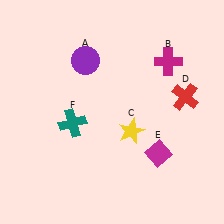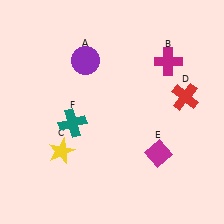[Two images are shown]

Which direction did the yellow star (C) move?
The yellow star (C) moved left.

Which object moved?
The yellow star (C) moved left.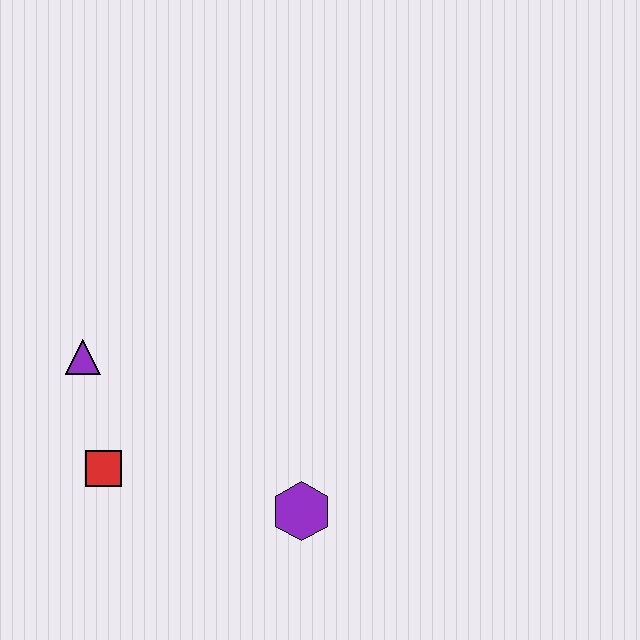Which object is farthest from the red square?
The purple hexagon is farthest from the red square.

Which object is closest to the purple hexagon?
The red square is closest to the purple hexagon.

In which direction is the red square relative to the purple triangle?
The red square is below the purple triangle.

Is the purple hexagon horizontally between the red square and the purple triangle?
No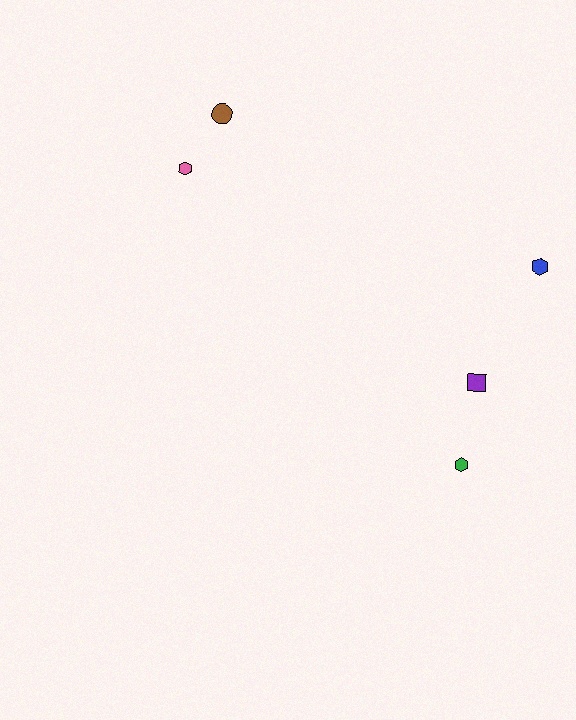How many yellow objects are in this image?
There are no yellow objects.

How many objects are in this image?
There are 5 objects.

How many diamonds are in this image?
There are no diamonds.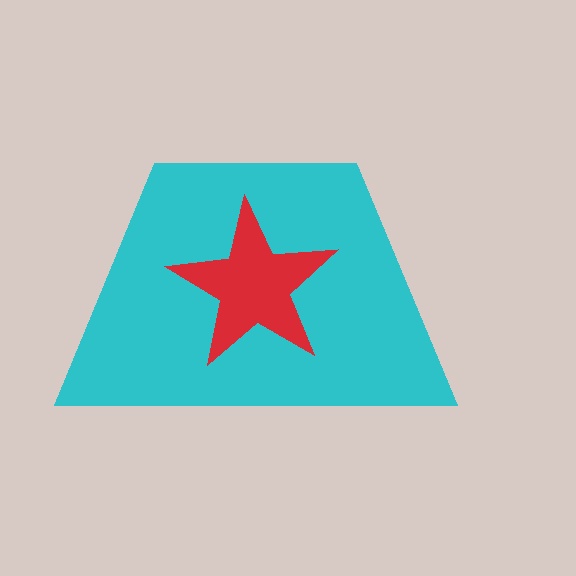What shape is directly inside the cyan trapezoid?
The red star.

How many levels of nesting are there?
2.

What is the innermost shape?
The red star.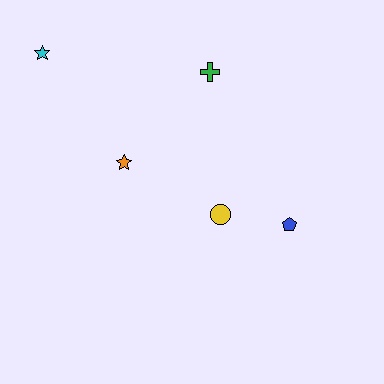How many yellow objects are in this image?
There is 1 yellow object.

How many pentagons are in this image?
There is 1 pentagon.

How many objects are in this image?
There are 5 objects.